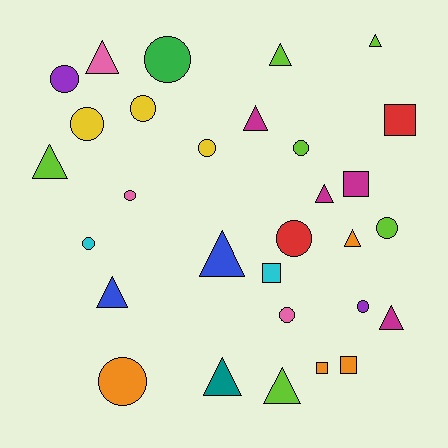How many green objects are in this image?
There is 1 green object.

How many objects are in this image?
There are 30 objects.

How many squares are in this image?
There are 5 squares.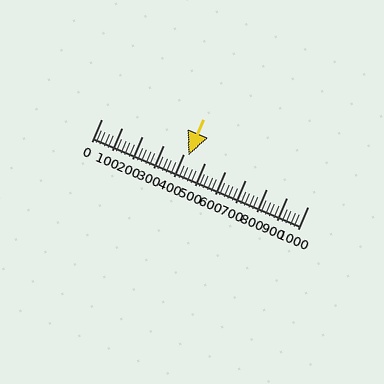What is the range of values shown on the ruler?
The ruler shows values from 0 to 1000.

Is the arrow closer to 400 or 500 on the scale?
The arrow is closer to 400.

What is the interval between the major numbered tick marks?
The major tick marks are spaced 100 units apart.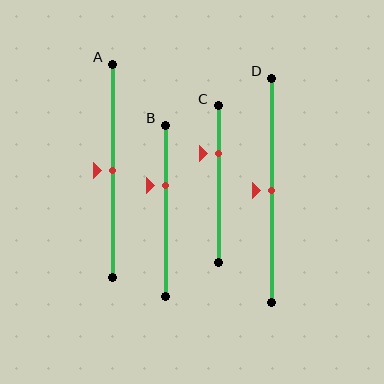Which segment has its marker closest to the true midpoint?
Segment A has its marker closest to the true midpoint.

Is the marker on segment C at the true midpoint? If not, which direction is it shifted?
No, the marker on segment C is shifted upward by about 19% of the segment length.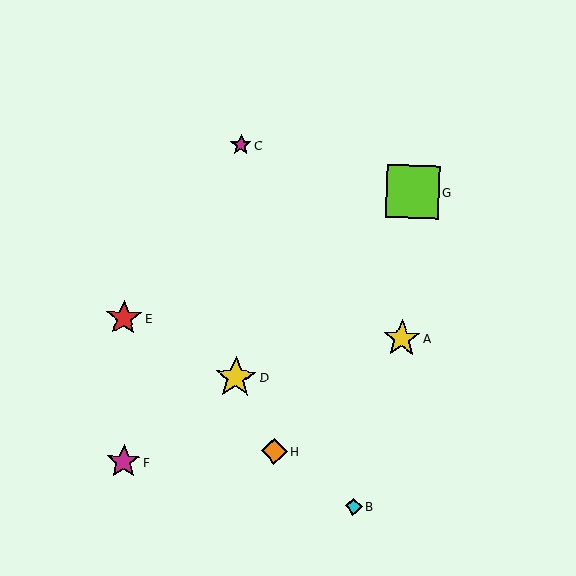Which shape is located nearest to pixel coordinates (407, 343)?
The yellow star (labeled A) at (402, 338) is nearest to that location.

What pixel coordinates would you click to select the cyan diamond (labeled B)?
Click at (353, 507) to select the cyan diamond B.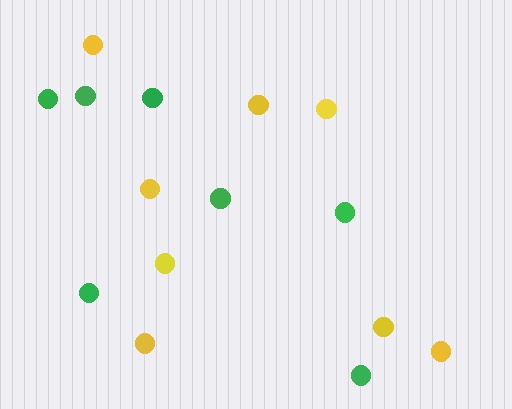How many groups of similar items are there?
There are 2 groups: one group of yellow circles (8) and one group of green circles (7).